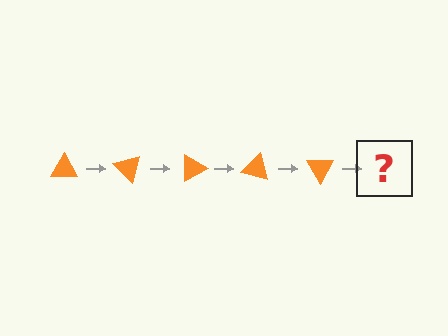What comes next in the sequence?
The next element should be an orange triangle rotated 225 degrees.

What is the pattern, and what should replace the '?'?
The pattern is that the triangle rotates 45 degrees each step. The '?' should be an orange triangle rotated 225 degrees.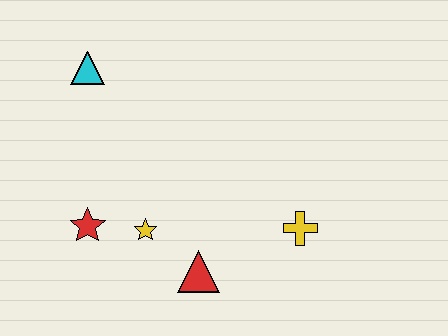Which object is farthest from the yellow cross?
The cyan triangle is farthest from the yellow cross.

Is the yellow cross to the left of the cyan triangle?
No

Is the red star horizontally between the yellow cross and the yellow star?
No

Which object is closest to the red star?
The yellow star is closest to the red star.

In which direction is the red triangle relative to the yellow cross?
The red triangle is to the left of the yellow cross.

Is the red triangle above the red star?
No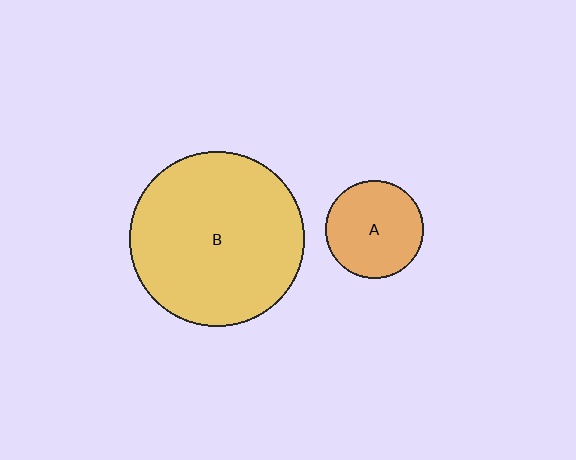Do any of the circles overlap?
No, none of the circles overlap.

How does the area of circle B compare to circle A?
Approximately 3.2 times.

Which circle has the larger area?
Circle B (yellow).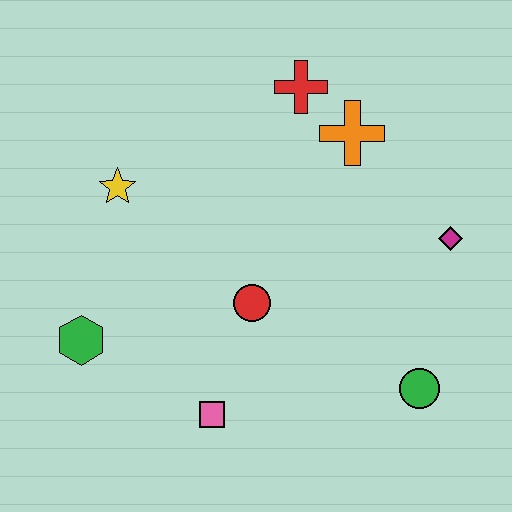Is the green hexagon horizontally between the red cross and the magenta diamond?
No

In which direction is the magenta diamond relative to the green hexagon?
The magenta diamond is to the right of the green hexagon.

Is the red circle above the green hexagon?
Yes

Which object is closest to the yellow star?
The green hexagon is closest to the yellow star.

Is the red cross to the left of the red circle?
No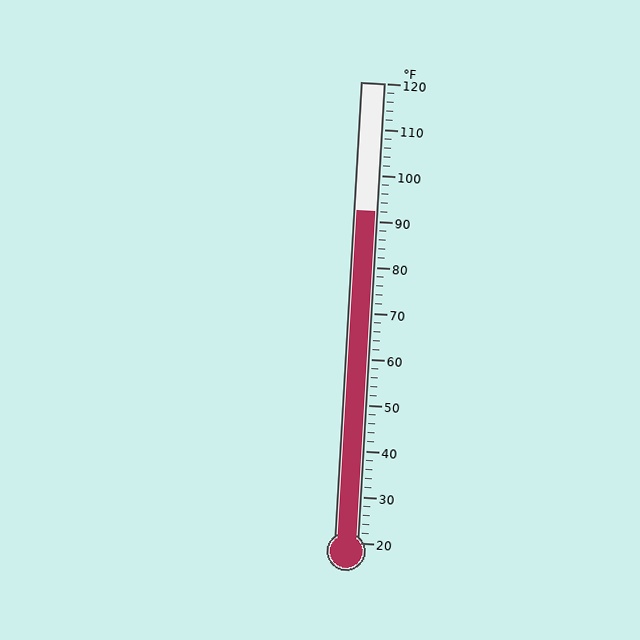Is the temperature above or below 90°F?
The temperature is above 90°F.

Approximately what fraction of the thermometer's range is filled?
The thermometer is filled to approximately 70% of its range.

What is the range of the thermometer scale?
The thermometer scale ranges from 20°F to 120°F.